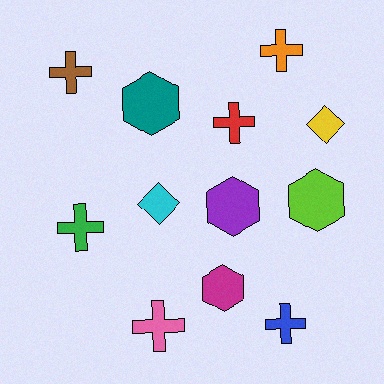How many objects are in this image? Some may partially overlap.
There are 12 objects.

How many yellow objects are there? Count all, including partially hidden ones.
There is 1 yellow object.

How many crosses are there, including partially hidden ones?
There are 6 crosses.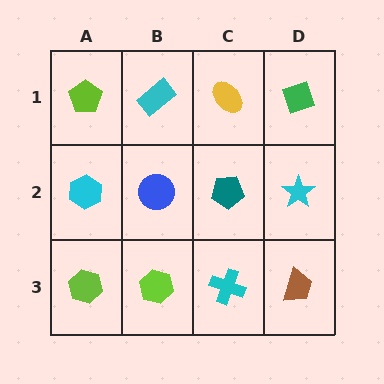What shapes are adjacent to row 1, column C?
A teal pentagon (row 2, column C), a cyan rectangle (row 1, column B), a green diamond (row 1, column D).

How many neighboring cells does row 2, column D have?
3.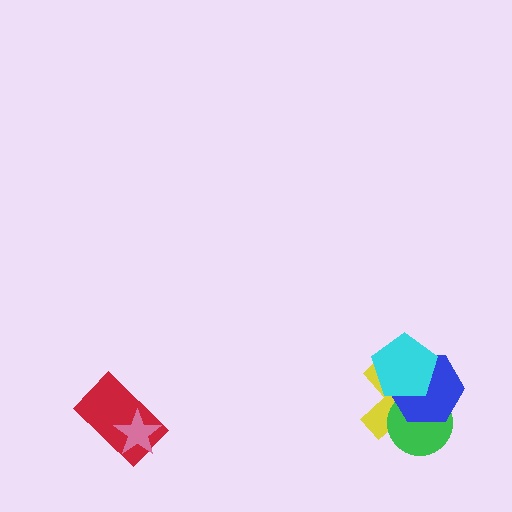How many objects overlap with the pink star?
1 object overlaps with the pink star.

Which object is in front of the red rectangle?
The pink star is in front of the red rectangle.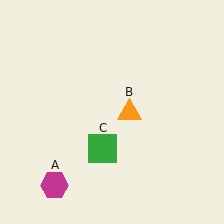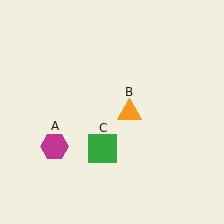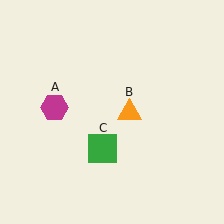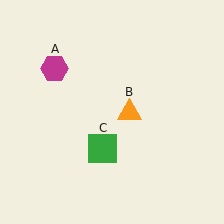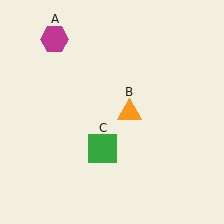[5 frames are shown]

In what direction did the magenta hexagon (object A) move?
The magenta hexagon (object A) moved up.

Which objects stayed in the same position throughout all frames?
Orange triangle (object B) and green square (object C) remained stationary.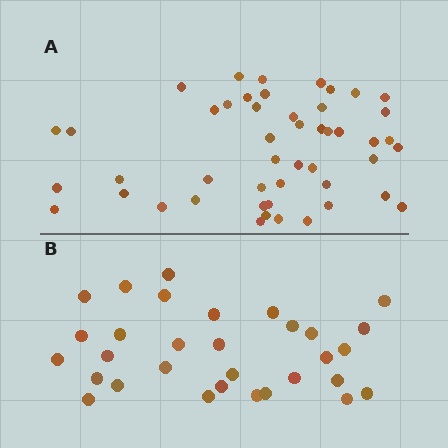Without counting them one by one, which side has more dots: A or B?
Region A (the top region) has more dots.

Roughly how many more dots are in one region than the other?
Region A has approximately 15 more dots than region B.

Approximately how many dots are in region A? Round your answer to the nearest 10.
About 50 dots. (The exact count is 48, which rounds to 50.)